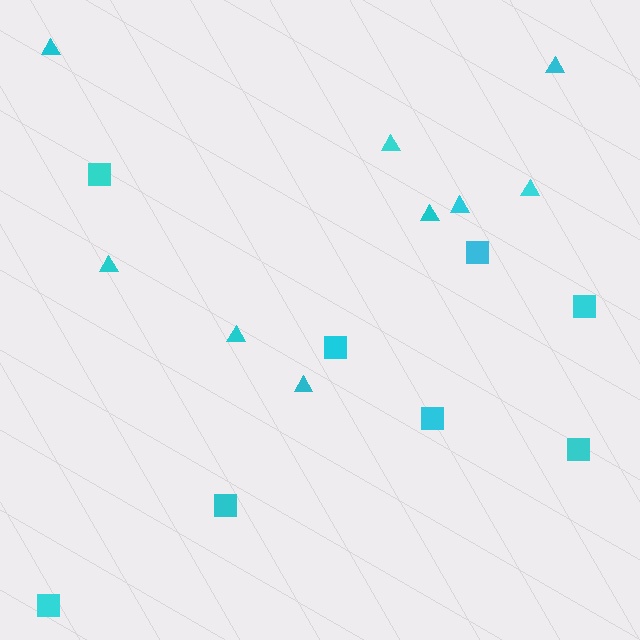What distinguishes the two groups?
There are 2 groups: one group of squares (8) and one group of triangles (9).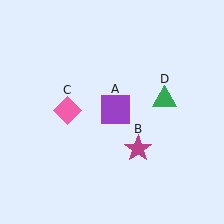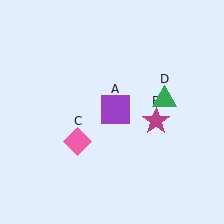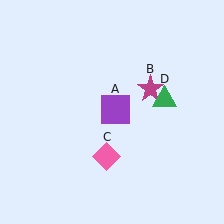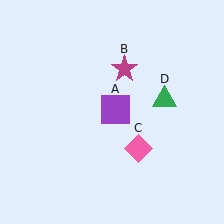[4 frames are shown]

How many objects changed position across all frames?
2 objects changed position: magenta star (object B), pink diamond (object C).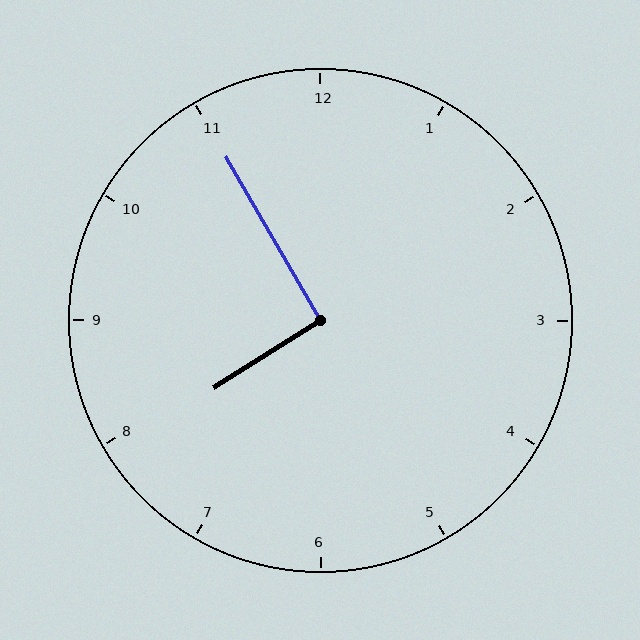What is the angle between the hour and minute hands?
Approximately 92 degrees.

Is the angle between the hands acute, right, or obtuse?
It is right.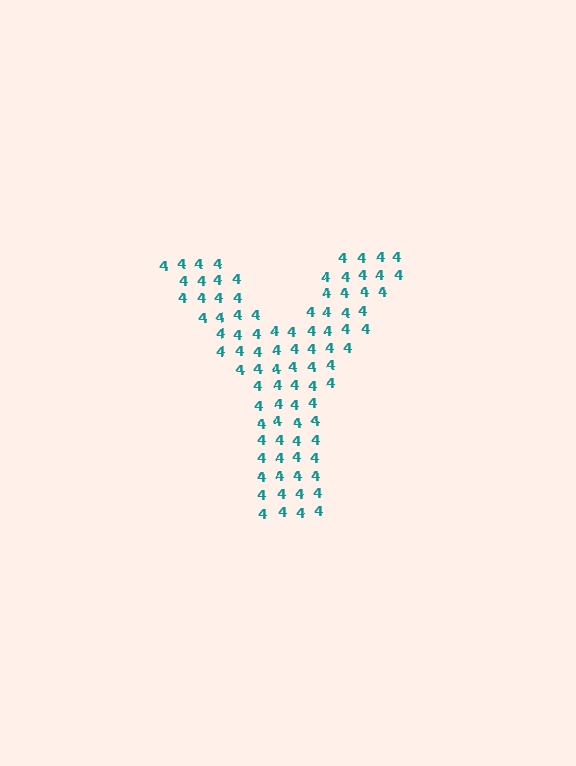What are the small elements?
The small elements are digit 4's.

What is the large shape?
The large shape is the letter Y.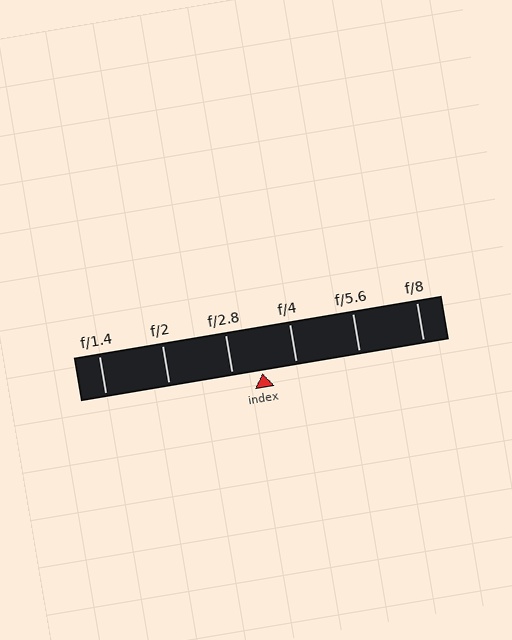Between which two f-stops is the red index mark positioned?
The index mark is between f/2.8 and f/4.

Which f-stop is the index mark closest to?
The index mark is closest to f/2.8.